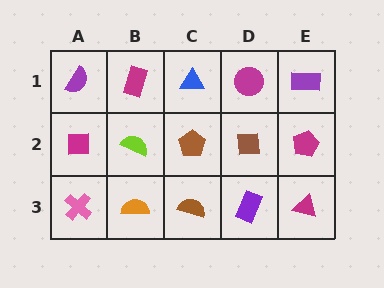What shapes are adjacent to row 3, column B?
A lime semicircle (row 2, column B), a pink cross (row 3, column A), a brown semicircle (row 3, column C).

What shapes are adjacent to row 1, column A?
A magenta square (row 2, column A), a magenta rectangle (row 1, column B).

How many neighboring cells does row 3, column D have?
3.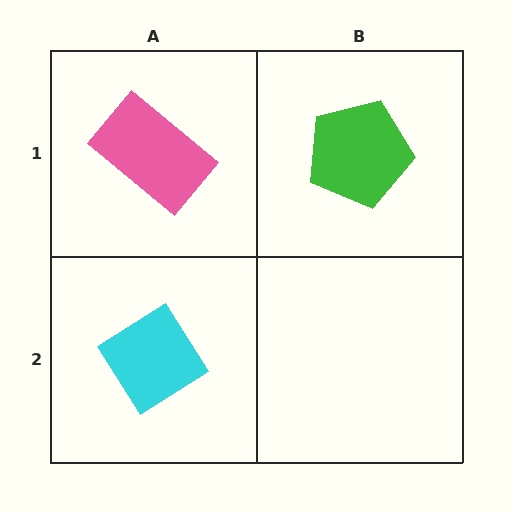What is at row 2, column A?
A cyan diamond.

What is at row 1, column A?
A pink rectangle.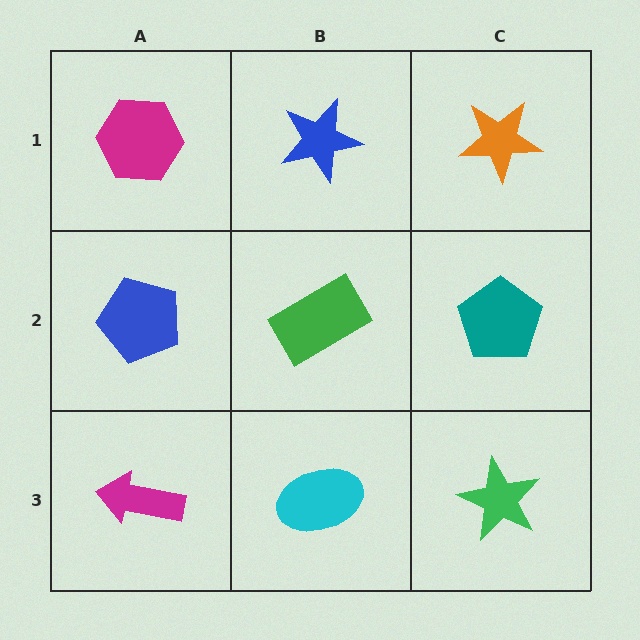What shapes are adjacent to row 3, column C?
A teal pentagon (row 2, column C), a cyan ellipse (row 3, column B).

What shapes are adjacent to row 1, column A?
A blue pentagon (row 2, column A), a blue star (row 1, column B).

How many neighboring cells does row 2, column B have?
4.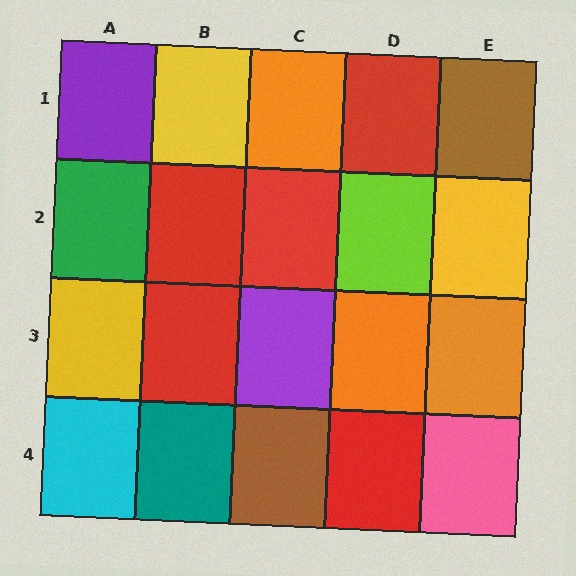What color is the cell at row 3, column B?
Red.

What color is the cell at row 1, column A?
Purple.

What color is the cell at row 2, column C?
Red.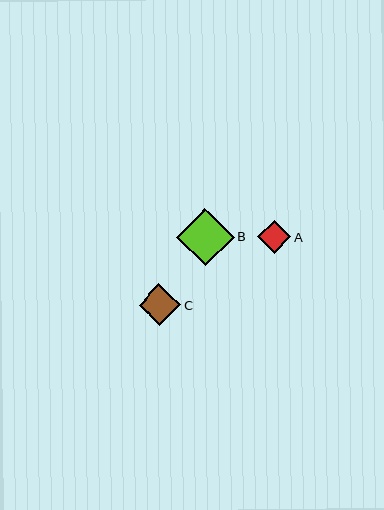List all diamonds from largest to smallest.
From largest to smallest: B, C, A.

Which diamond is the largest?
Diamond B is the largest with a size of approximately 57 pixels.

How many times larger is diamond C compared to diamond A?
Diamond C is approximately 1.2 times the size of diamond A.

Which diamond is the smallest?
Diamond A is the smallest with a size of approximately 33 pixels.